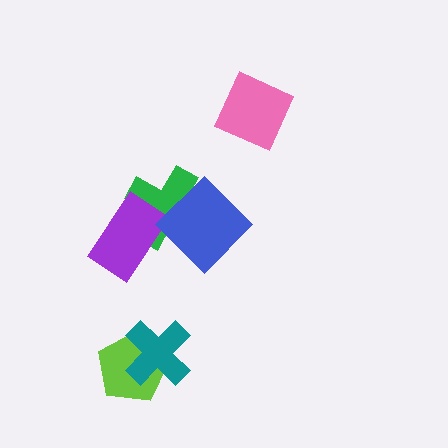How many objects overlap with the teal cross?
1 object overlaps with the teal cross.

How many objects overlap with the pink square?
0 objects overlap with the pink square.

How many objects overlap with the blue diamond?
2 objects overlap with the blue diamond.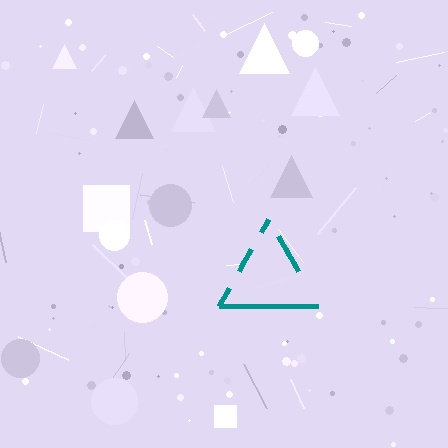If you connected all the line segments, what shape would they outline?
They would outline a triangle.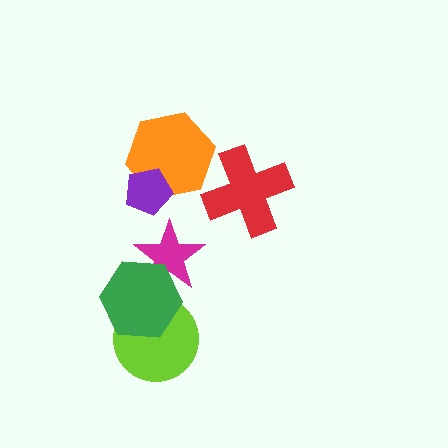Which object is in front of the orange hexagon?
The purple pentagon is in front of the orange hexagon.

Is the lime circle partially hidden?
Yes, it is partially covered by another shape.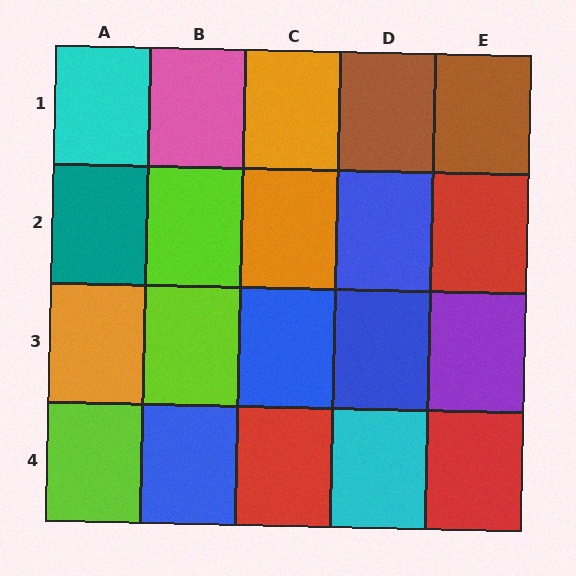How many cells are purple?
1 cell is purple.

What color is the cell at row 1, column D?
Brown.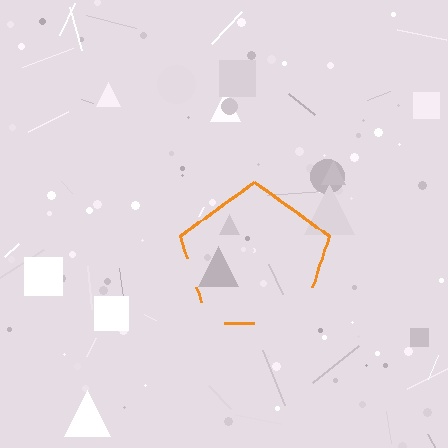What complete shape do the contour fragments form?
The contour fragments form a pentagon.